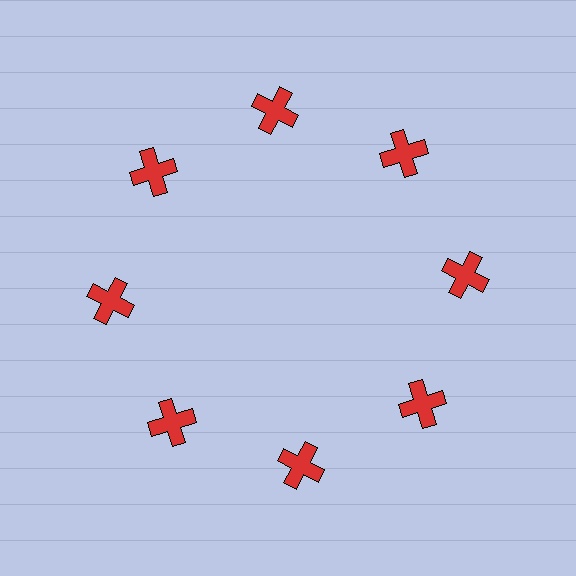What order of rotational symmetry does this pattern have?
This pattern has 8-fold rotational symmetry.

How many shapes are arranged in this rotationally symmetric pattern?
There are 8 shapes, arranged in 8 groups of 1.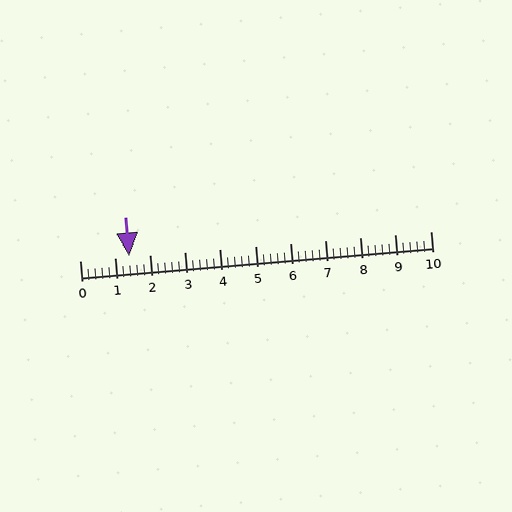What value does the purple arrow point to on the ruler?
The purple arrow points to approximately 1.4.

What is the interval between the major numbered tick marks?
The major tick marks are spaced 1 units apart.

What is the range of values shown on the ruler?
The ruler shows values from 0 to 10.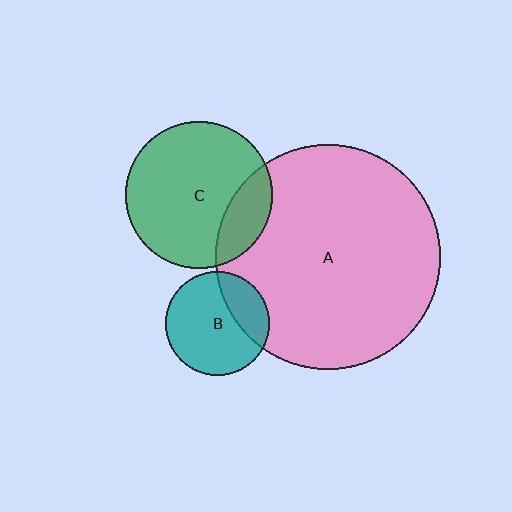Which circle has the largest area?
Circle A (pink).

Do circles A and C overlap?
Yes.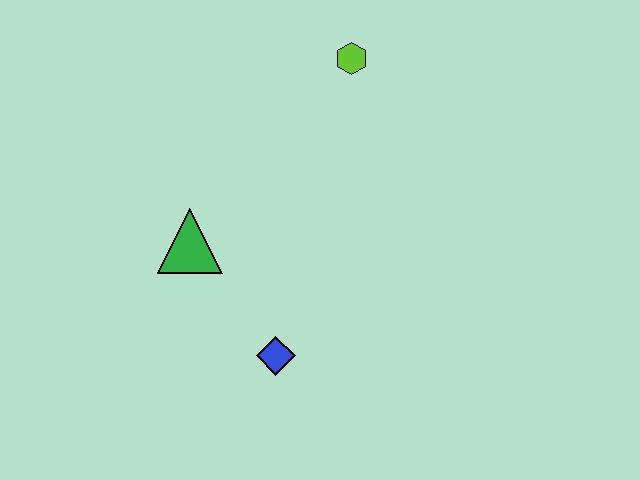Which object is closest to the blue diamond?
The green triangle is closest to the blue diamond.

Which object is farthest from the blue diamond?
The lime hexagon is farthest from the blue diamond.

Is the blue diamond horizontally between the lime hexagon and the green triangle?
Yes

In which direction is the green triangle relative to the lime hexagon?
The green triangle is below the lime hexagon.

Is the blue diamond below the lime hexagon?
Yes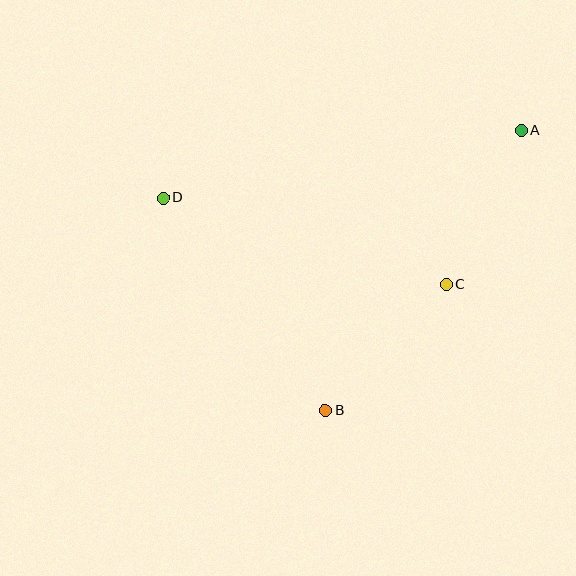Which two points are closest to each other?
Points A and C are closest to each other.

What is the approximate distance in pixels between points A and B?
The distance between A and B is approximately 342 pixels.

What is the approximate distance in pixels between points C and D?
The distance between C and D is approximately 296 pixels.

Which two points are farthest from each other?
Points A and D are farthest from each other.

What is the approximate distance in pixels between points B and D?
The distance between B and D is approximately 267 pixels.